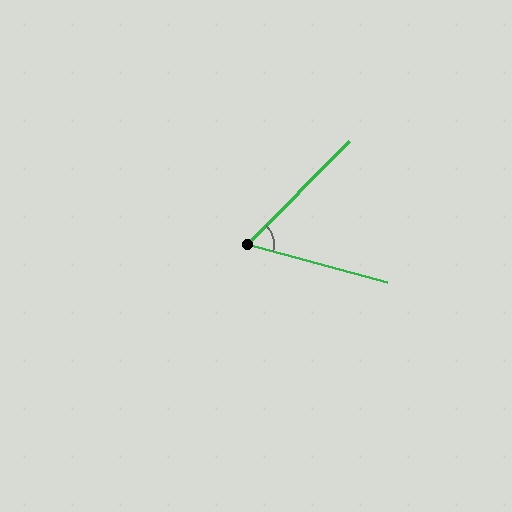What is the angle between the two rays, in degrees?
Approximately 60 degrees.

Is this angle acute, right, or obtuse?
It is acute.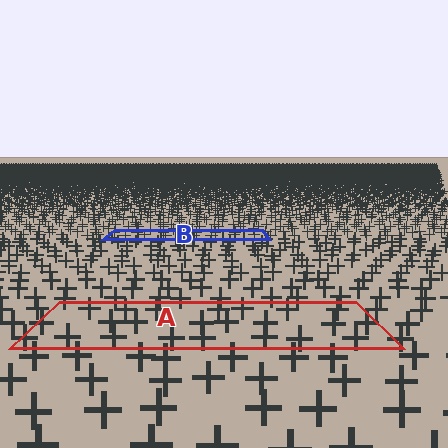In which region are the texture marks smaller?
The texture marks are smaller in region B, because it is farther away.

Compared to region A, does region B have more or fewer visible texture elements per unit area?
Region B has more texture elements per unit area — they are packed more densely because it is farther away.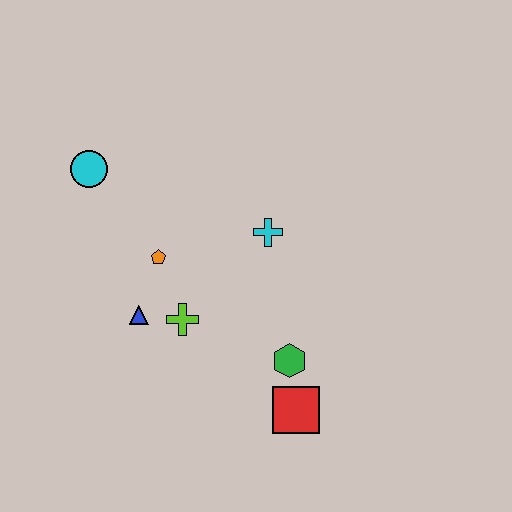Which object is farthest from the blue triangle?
The red square is farthest from the blue triangle.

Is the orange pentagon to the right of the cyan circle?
Yes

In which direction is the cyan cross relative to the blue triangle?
The cyan cross is to the right of the blue triangle.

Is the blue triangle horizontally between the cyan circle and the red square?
Yes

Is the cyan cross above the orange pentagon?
Yes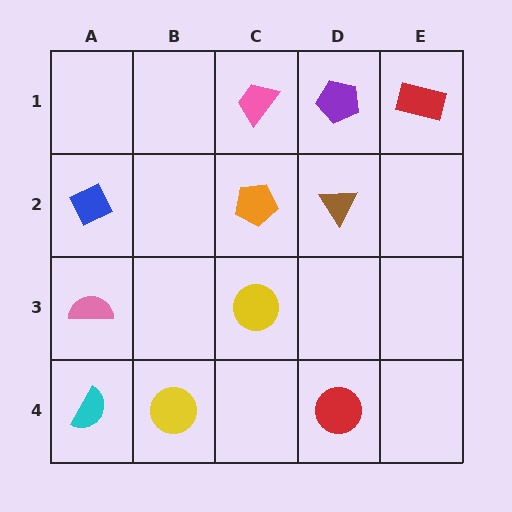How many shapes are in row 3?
2 shapes.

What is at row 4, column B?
A yellow circle.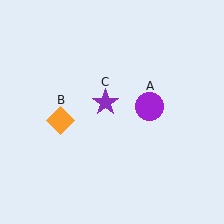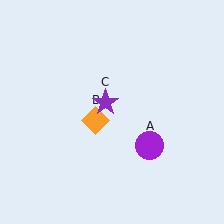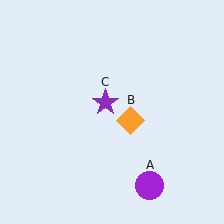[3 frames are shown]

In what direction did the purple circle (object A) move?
The purple circle (object A) moved down.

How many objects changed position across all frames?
2 objects changed position: purple circle (object A), orange diamond (object B).